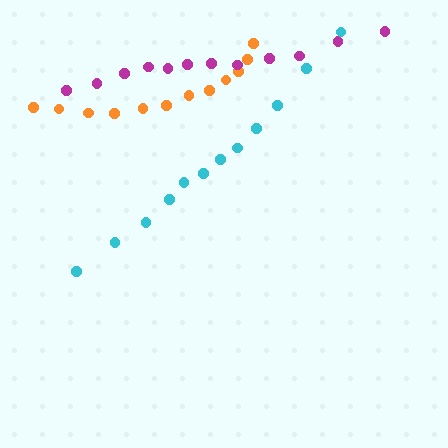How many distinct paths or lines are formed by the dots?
There are 3 distinct paths.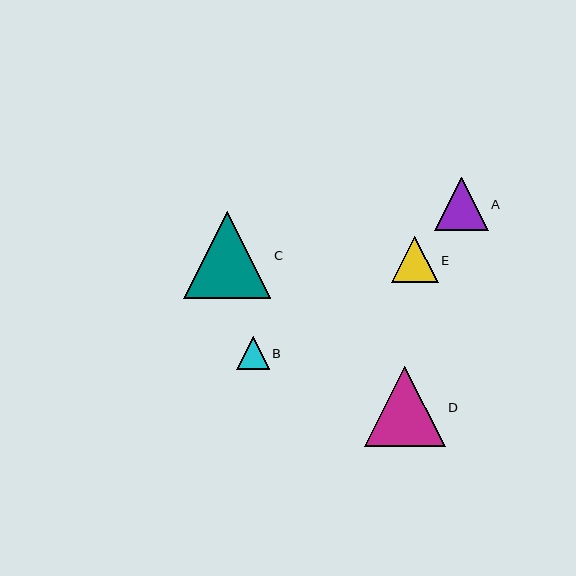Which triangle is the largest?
Triangle C is the largest with a size of approximately 87 pixels.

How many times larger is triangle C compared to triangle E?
Triangle C is approximately 1.9 times the size of triangle E.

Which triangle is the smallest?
Triangle B is the smallest with a size of approximately 33 pixels.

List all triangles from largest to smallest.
From largest to smallest: C, D, A, E, B.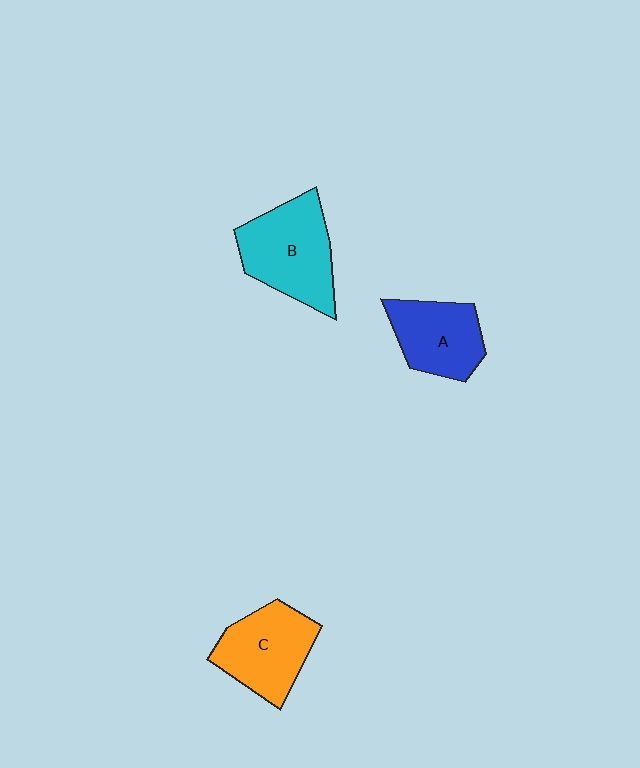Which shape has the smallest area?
Shape A (blue).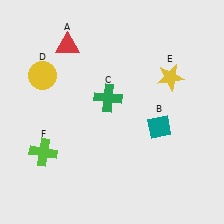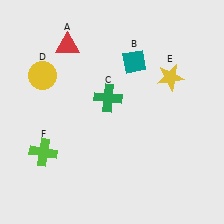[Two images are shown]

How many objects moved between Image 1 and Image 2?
1 object moved between the two images.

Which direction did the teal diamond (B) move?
The teal diamond (B) moved up.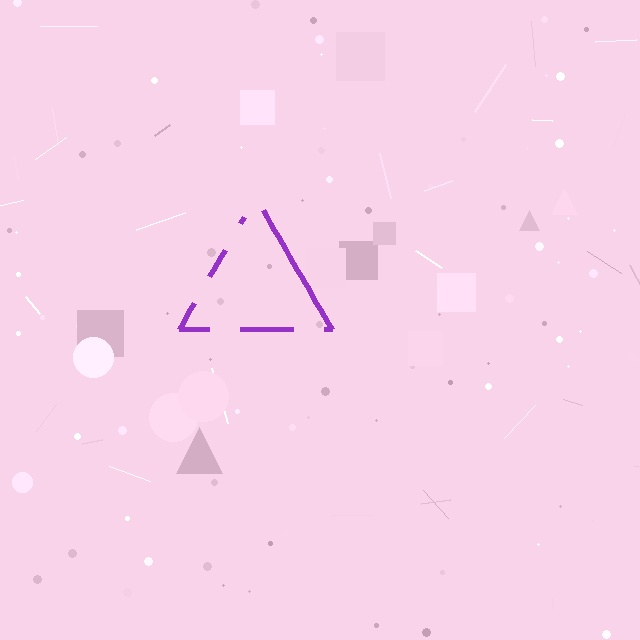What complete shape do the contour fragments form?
The contour fragments form a triangle.